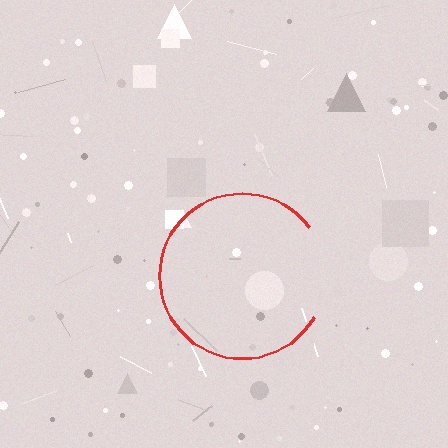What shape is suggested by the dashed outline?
The dashed outline suggests a circle.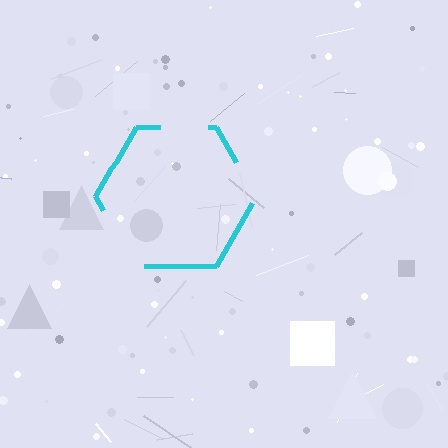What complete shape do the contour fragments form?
The contour fragments form a hexagon.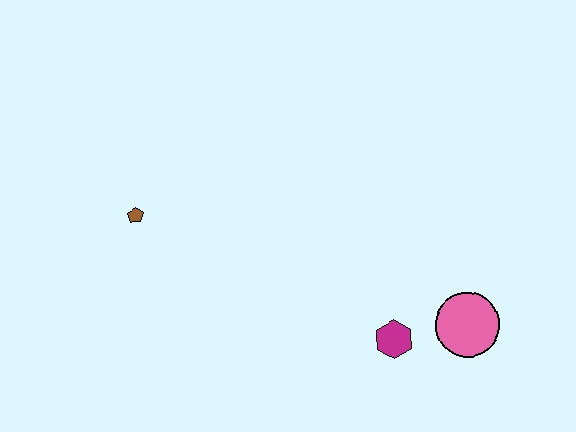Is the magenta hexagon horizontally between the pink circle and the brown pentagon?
Yes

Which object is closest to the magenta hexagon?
The pink circle is closest to the magenta hexagon.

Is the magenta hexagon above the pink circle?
No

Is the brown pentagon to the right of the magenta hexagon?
No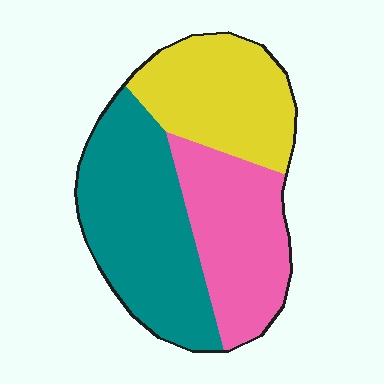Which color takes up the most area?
Teal, at roughly 40%.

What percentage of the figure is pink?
Pink covers about 30% of the figure.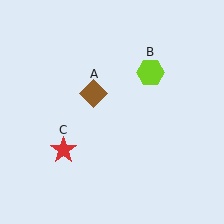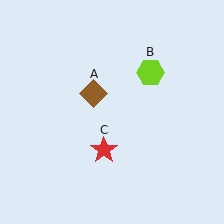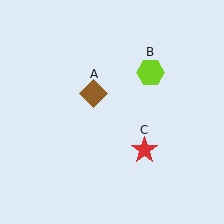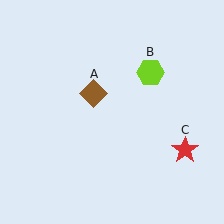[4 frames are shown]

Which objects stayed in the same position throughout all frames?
Brown diamond (object A) and lime hexagon (object B) remained stationary.